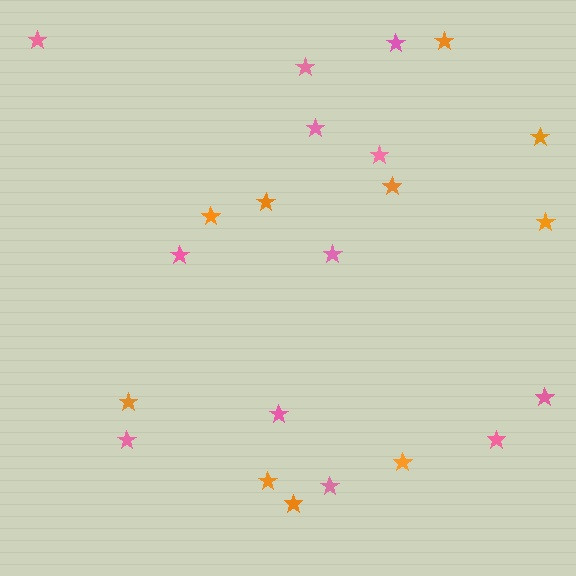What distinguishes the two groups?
There are 2 groups: one group of pink stars (12) and one group of orange stars (10).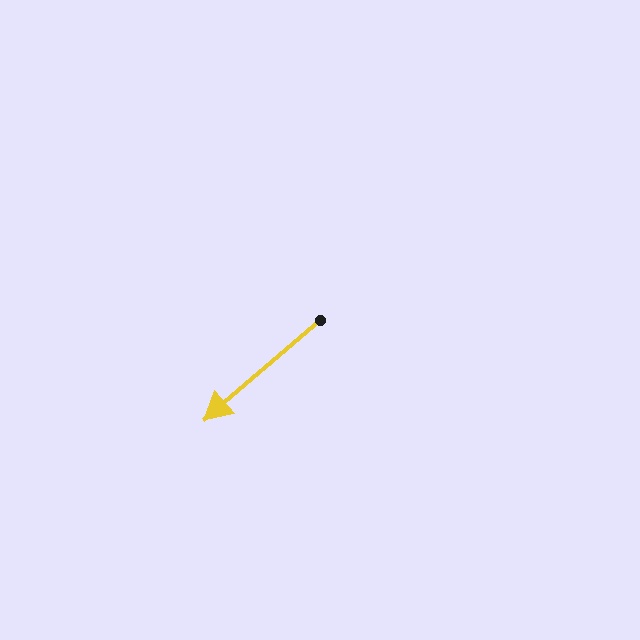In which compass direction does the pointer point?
Southwest.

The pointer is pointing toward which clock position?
Roughly 8 o'clock.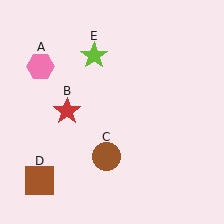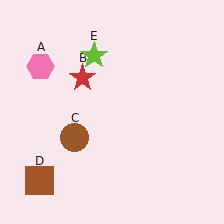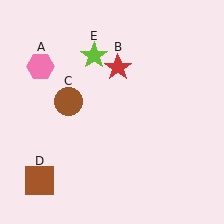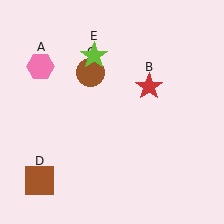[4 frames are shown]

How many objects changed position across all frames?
2 objects changed position: red star (object B), brown circle (object C).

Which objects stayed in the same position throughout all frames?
Pink hexagon (object A) and brown square (object D) and lime star (object E) remained stationary.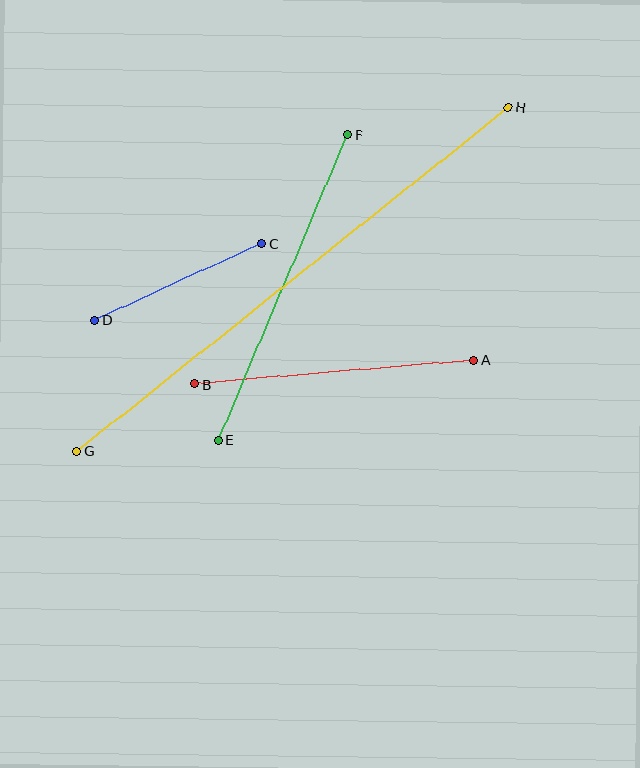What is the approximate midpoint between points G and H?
The midpoint is at approximately (292, 279) pixels.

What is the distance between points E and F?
The distance is approximately 331 pixels.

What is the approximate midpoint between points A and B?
The midpoint is at approximately (334, 372) pixels.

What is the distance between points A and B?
The distance is approximately 281 pixels.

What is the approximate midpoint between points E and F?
The midpoint is at approximately (283, 287) pixels.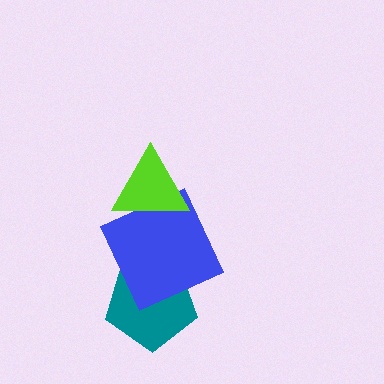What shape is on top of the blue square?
The lime triangle is on top of the blue square.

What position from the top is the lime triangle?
The lime triangle is 1st from the top.